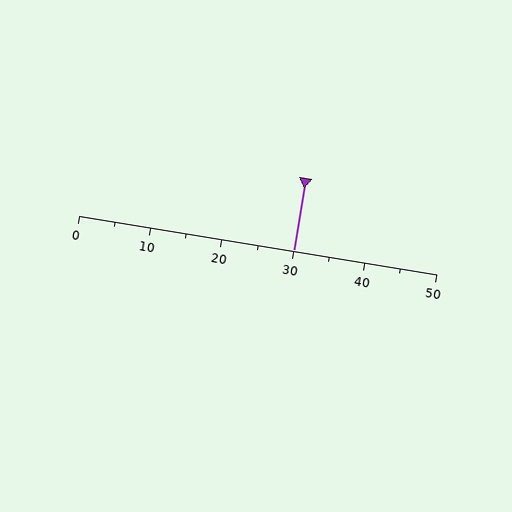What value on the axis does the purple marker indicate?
The marker indicates approximately 30.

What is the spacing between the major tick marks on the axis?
The major ticks are spaced 10 apart.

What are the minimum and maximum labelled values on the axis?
The axis runs from 0 to 50.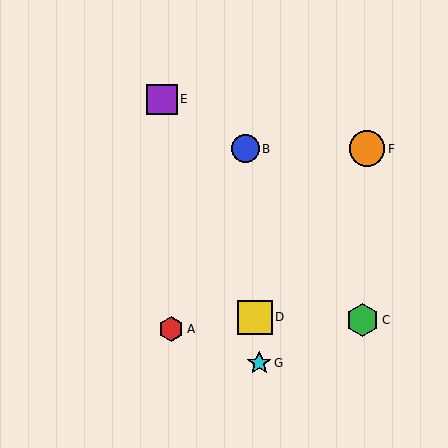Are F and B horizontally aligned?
Yes, both are at y≈149.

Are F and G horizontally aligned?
No, F is at y≈149 and G is at y≈363.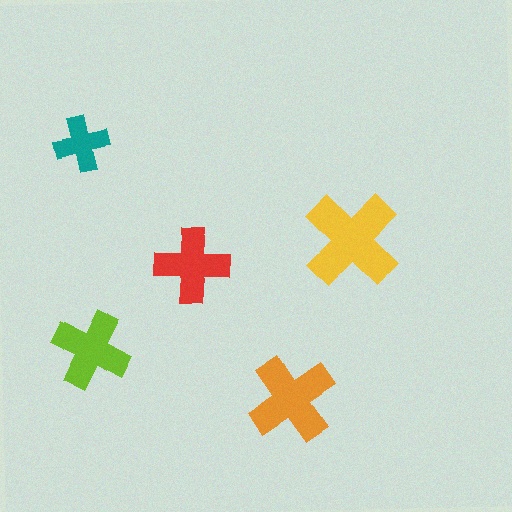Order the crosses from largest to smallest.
the yellow one, the orange one, the lime one, the red one, the teal one.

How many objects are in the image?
There are 5 objects in the image.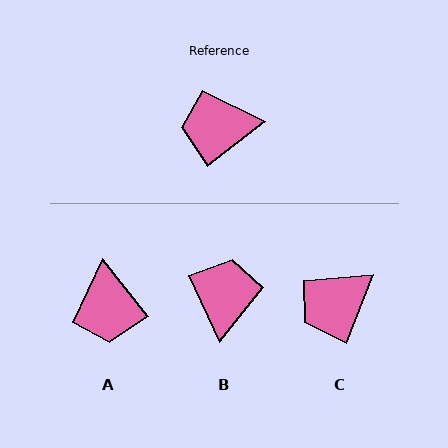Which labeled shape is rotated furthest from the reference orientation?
B, about 102 degrees away.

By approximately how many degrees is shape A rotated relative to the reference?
Approximately 91 degrees counter-clockwise.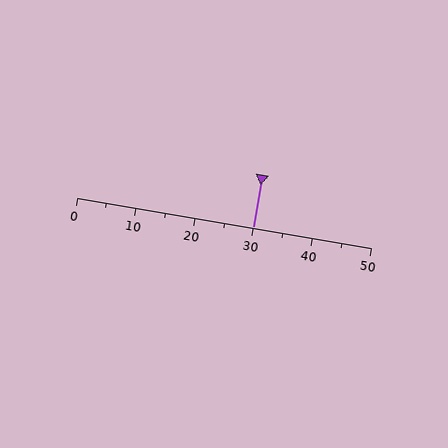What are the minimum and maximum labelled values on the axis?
The axis runs from 0 to 50.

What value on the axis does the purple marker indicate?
The marker indicates approximately 30.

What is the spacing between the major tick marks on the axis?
The major ticks are spaced 10 apart.